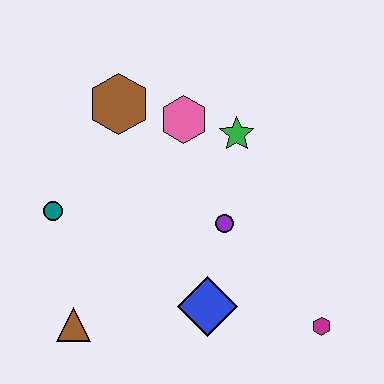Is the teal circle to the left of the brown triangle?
Yes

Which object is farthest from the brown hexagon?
The magenta hexagon is farthest from the brown hexagon.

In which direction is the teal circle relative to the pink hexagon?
The teal circle is to the left of the pink hexagon.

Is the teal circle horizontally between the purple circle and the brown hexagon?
No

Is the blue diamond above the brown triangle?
Yes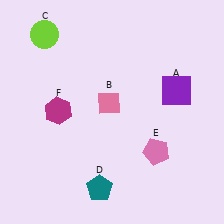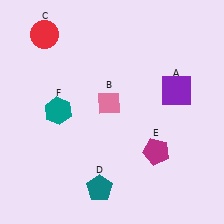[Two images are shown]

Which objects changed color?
C changed from lime to red. E changed from pink to magenta. F changed from magenta to teal.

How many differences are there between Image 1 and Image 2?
There are 3 differences between the two images.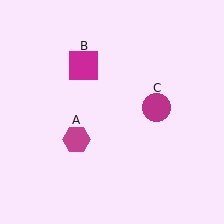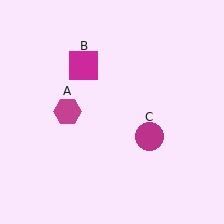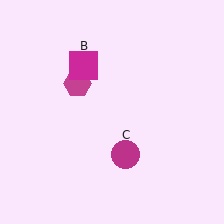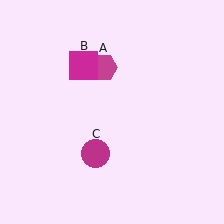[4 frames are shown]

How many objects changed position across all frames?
2 objects changed position: magenta hexagon (object A), magenta circle (object C).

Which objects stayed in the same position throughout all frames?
Magenta square (object B) remained stationary.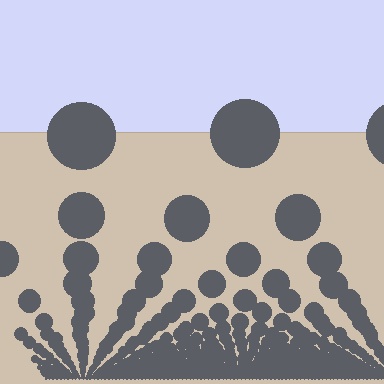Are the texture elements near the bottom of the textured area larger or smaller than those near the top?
Smaller. The gradient is inverted — elements near the bottom are smaller and denser.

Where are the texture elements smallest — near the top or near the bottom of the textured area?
Near the bottom.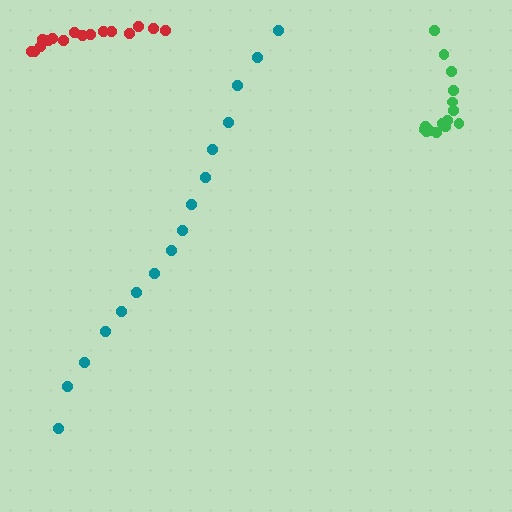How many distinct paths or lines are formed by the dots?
There are 3 distinct paths.